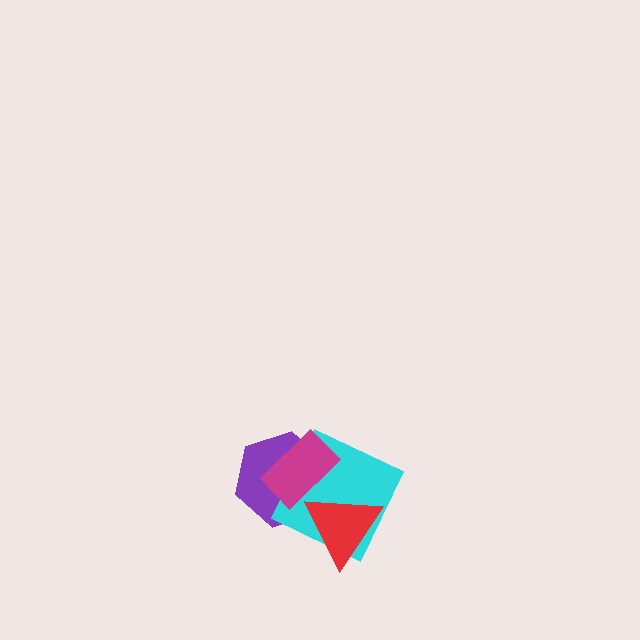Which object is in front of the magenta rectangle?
The red triangle is in front of the magenta rectangle.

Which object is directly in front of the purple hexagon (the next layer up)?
The cyan square is directly in front of the purple hexagon.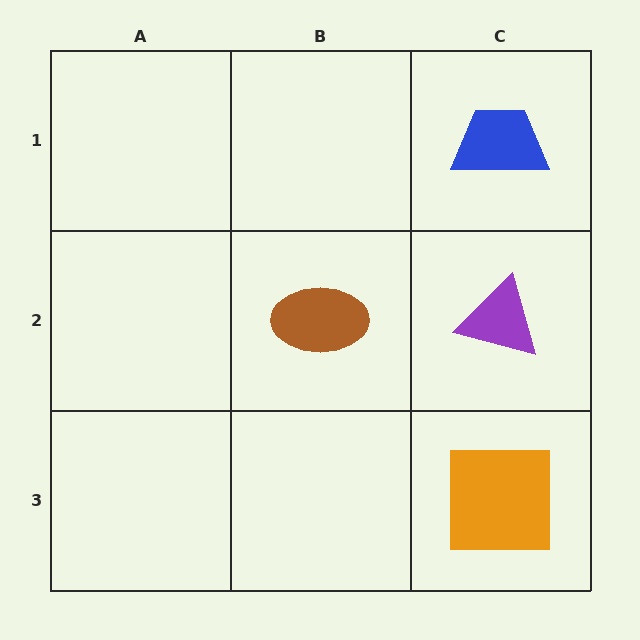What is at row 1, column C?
A blue trapezoid.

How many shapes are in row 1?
1 shape.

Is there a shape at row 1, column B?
No, that cell is empty.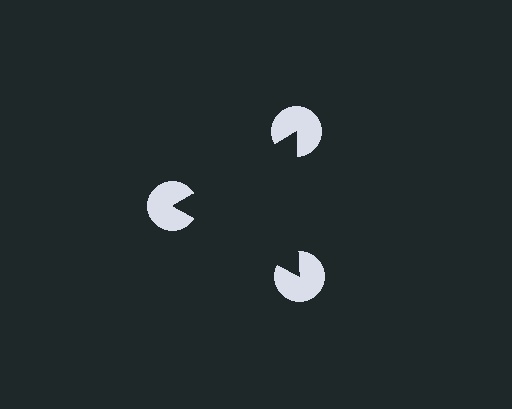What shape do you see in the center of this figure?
An illusory triangle — its edges are inferred from the aligned wedge cuts in the pac-man discs, not physically drawn.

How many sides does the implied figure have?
3 sides.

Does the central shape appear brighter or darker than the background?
It typically appears slightly darker than the background, even though no actual brightness change is drawn.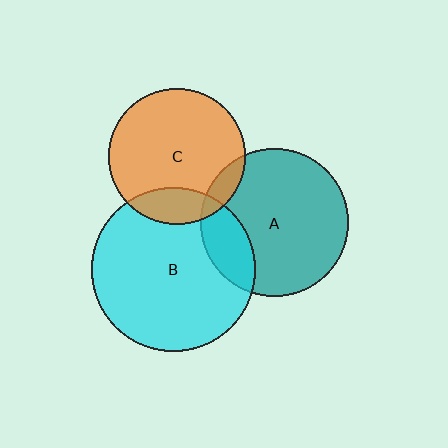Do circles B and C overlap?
Yes.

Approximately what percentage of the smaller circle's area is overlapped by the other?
Approximately 15%.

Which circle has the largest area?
Circle B (cyan).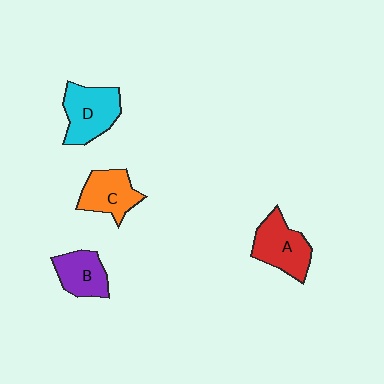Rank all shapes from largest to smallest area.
From largest to smallest: D (cyan), A (red), C (orange), B (purple).